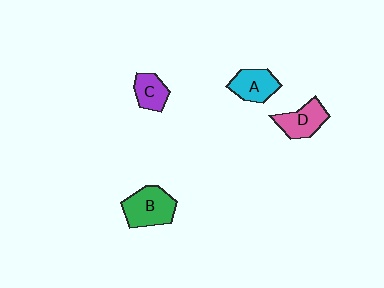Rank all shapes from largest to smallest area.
From largest to smallest: B (green), D (pink), A (cyan), C (purple).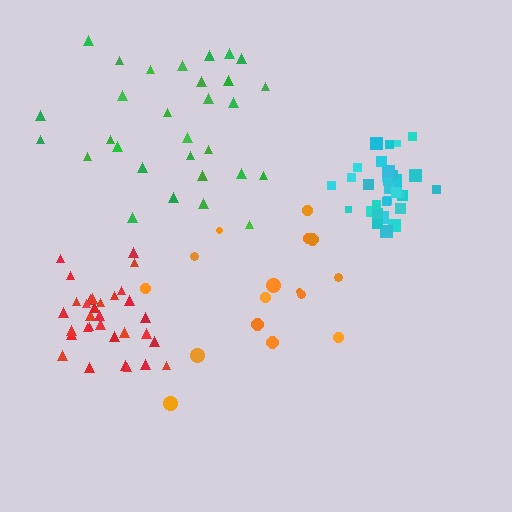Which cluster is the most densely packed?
Cyan.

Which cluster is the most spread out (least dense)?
Orange.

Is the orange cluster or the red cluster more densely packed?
Red.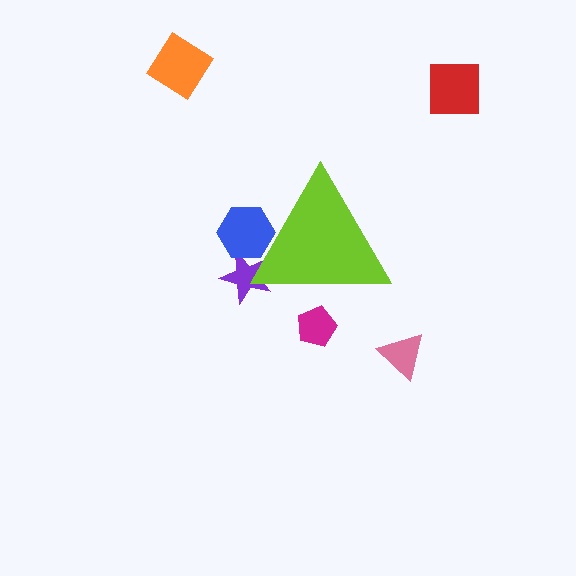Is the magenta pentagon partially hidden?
Yes, the magenta pentagon is partially hidden behind the lime triangle.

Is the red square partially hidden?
No, the red square is fully visible.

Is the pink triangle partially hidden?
No, the pink triangle is fully visible.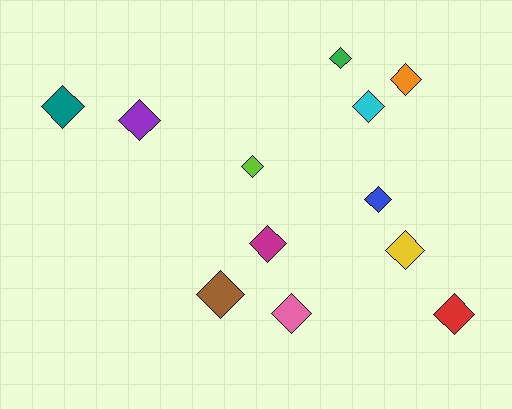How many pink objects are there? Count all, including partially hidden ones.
There is 1 pink object.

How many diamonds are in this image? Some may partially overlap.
There are 12 diamonds.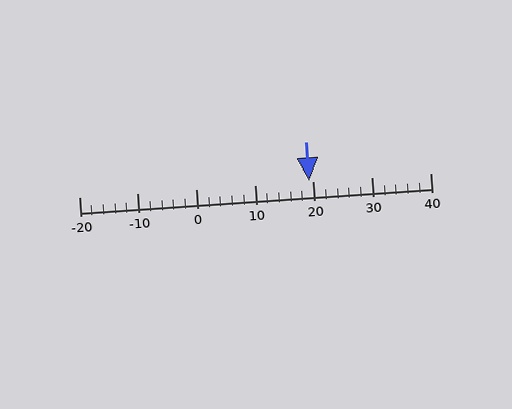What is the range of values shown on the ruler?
The ruler shows values from -20 to 40.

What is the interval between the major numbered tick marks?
The major tick marks are spaced 10 units apart.